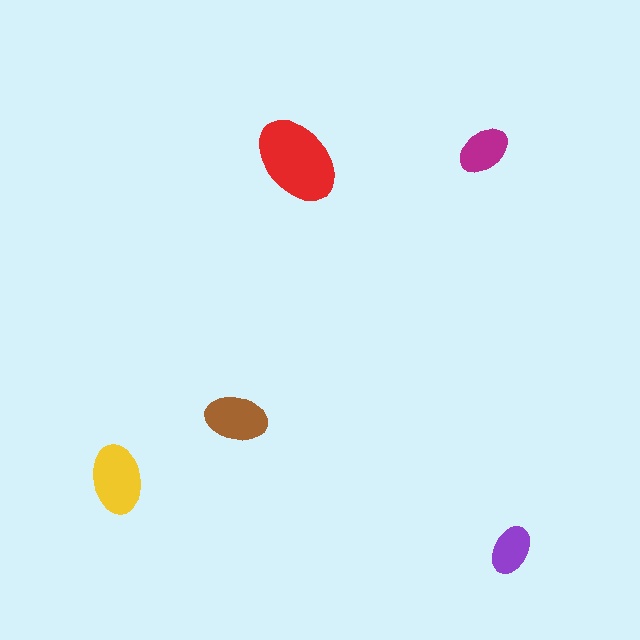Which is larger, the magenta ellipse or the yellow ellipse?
The yellow one.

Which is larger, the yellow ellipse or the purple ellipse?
The yellow one.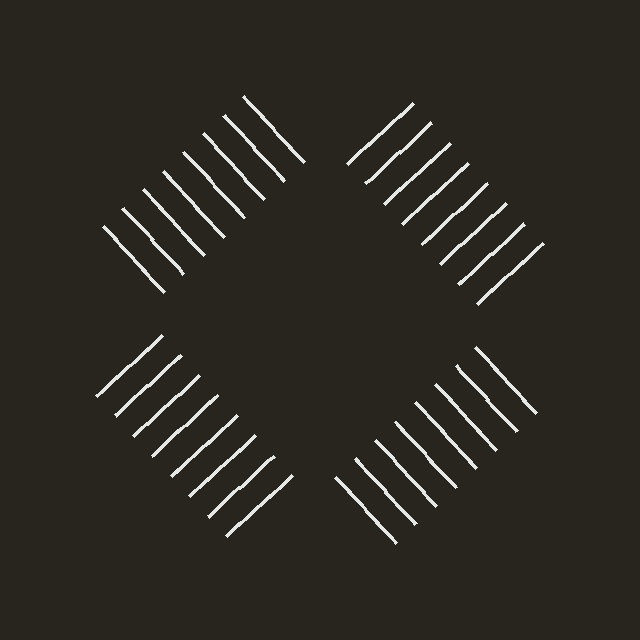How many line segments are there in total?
32 — 8 along each of the 4 edges.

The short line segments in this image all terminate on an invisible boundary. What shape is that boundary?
An illusory square — the line segments terminate on its edges but no continuous stroke is drawn.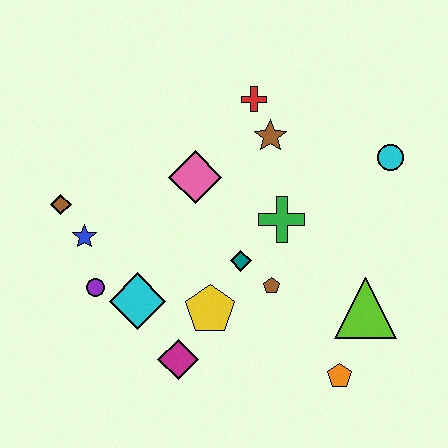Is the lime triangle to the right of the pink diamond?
Yes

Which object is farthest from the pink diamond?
The orange pentagon is farthest from the pink diamond.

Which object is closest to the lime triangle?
The orange pentagon is closest to the lime triangle.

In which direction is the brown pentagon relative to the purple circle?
The brown pentagon is to the right of the purple circle.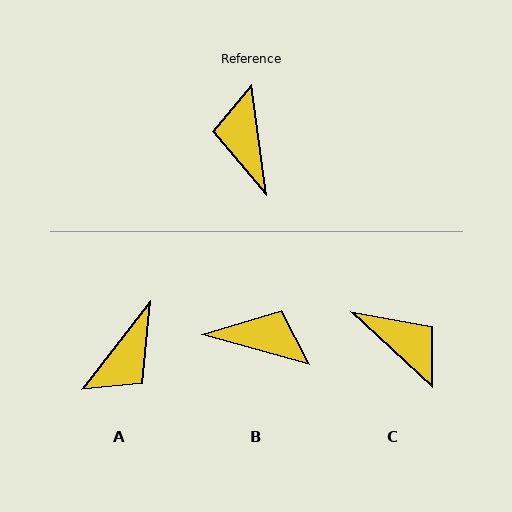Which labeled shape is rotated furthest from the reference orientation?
C, about 140 degrees away.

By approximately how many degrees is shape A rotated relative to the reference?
Approximately 134 degrees counter-clockwise.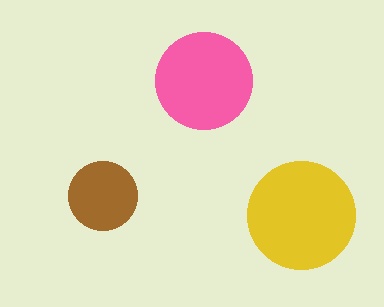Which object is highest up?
The pink circle is topmost.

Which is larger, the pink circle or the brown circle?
The pink one.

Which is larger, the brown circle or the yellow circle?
The yellow one.